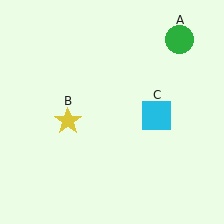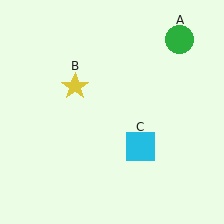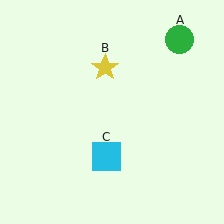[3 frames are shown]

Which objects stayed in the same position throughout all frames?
Green circle (object A) remained stationary.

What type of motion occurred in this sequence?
The yellow star (object B), cyan square (object C) rotated clockwise around the center of the scene.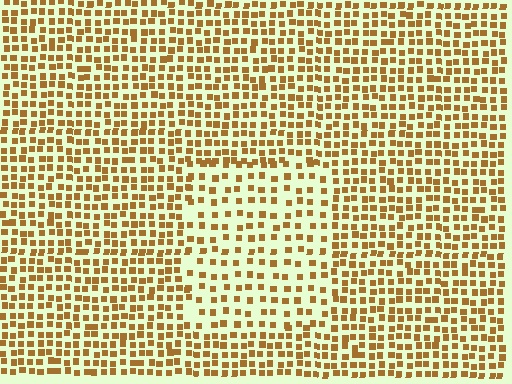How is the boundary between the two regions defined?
The boundary is defined by a change in element density (approximately 1.8x ratio). All elements are the same color, size, and shape.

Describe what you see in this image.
The image contains small brown elements arranged at two different densities. A rectangle-shaped region is visible where the elements are less densely packed than the surrounding area.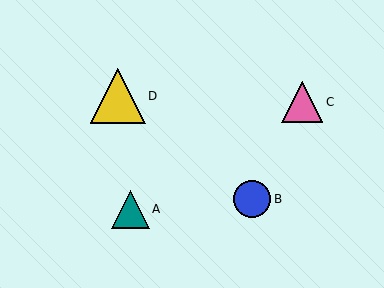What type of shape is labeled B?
Shape B is a blue circle.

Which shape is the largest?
The yellow triangle (labeled D) is the largest.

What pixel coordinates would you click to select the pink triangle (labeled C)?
Click at (302, 102) to select the pink triangle C.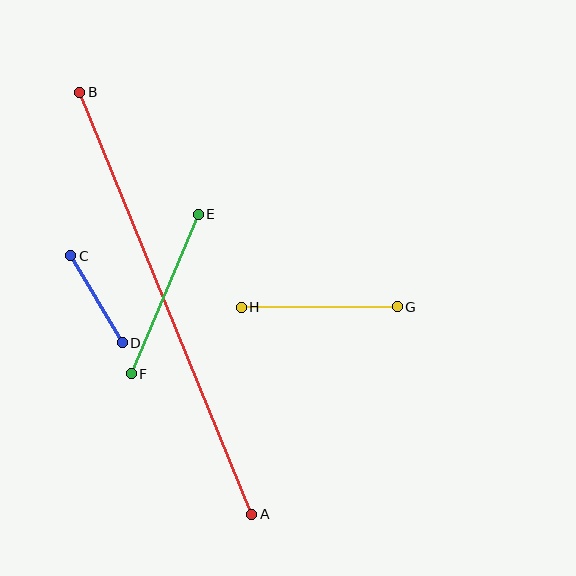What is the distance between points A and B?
The distance is approximately 456 pixels.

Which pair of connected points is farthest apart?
Points A and B are farthest apart.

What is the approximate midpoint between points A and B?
The midpoint is at approximately (166, 303) pixels.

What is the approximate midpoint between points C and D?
The midpoint is at approximately (96, 299) pixels.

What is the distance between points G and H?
The distance is approximately 156 pixels.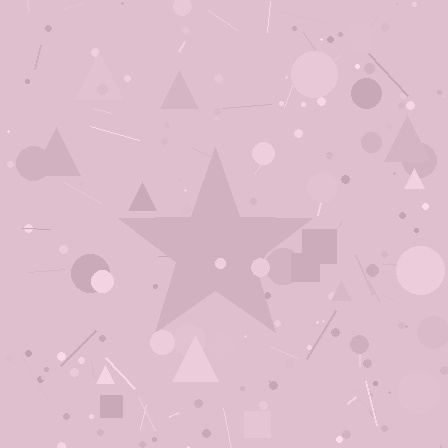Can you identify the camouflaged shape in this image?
The camouflaged shape is a star.